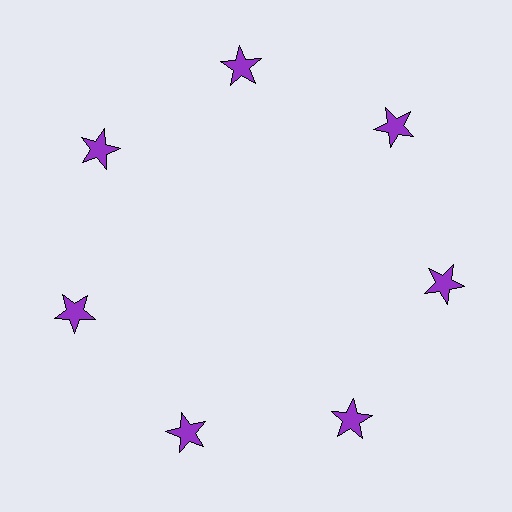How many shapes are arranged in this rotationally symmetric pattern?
There are 7 shapes, arranged in 7 groups of 1.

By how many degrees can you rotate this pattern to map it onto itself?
The pattern maps onto itself every 51 degrees of rotation.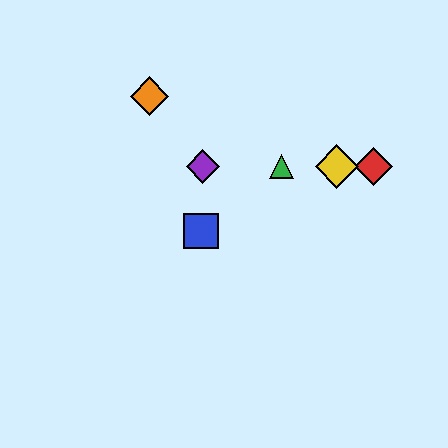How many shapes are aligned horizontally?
4 shapes (the red diamond, the green triangle, the yellow diamond, the purple diamond) are aligned horizontally.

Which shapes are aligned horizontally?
The red diamond, the green triangle, the yellow diamond, the purple diamond are aligned horizontally.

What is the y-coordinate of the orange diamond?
The orange diamond is at y≈96.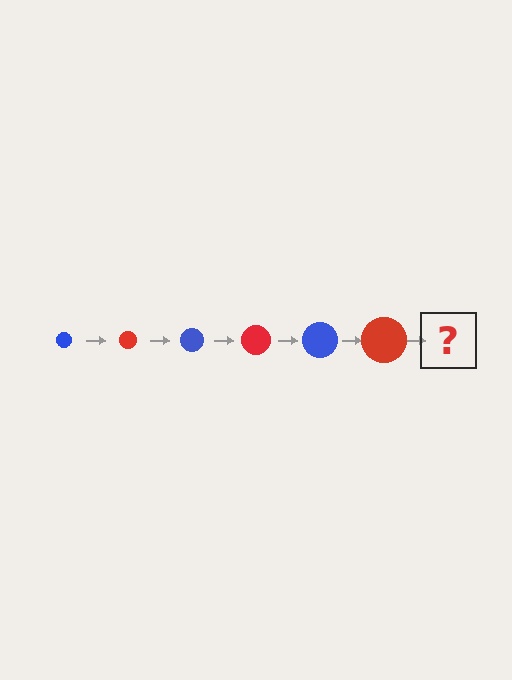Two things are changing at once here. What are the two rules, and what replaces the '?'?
The two rules are that the circle grows larger each step and the color cycles through blue and red. The '?' should be a blue circle, larger than the previous one.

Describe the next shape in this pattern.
It should be a blue circle, larger than the previous one.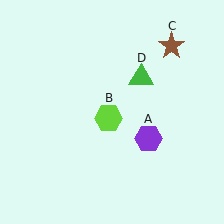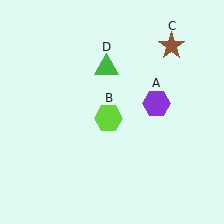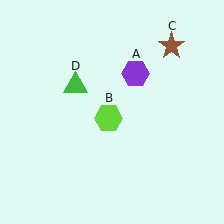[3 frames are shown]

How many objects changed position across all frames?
2 objects changed position: purple hexagon (object A), green triangle (object D).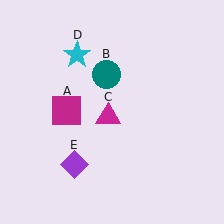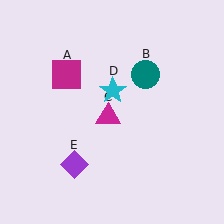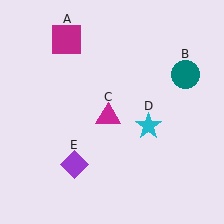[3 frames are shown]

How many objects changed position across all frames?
3 objects changed position: magenta square (object A), teal circle (object B), cyan star (object D).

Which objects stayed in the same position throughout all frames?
Magenta triangle (object C) and purple diamond (object E) remained stationary.